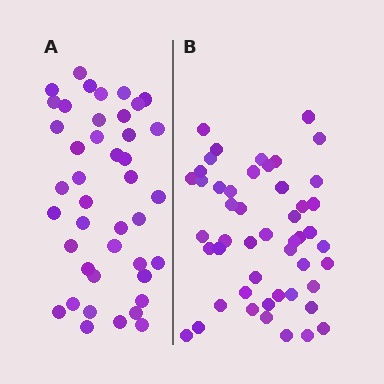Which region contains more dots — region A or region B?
Region B (the right region) has more dots.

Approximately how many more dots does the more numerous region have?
Region B has roughly 8 or so more dots than region A.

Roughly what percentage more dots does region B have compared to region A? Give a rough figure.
About 15% more.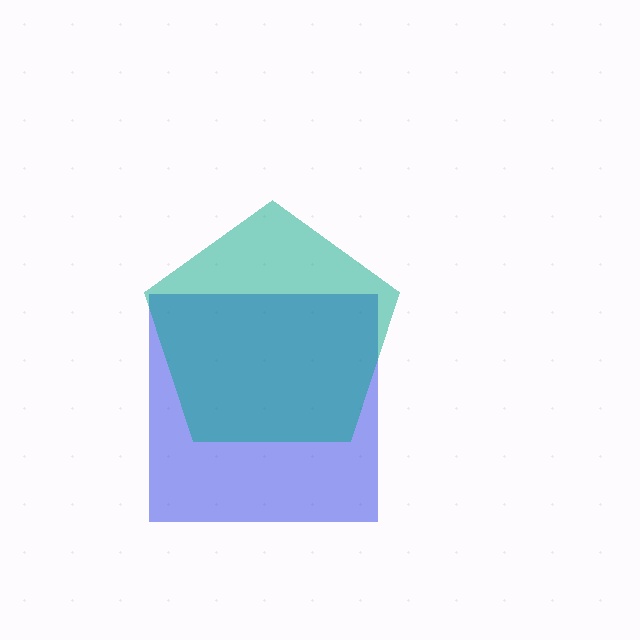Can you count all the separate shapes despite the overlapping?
Yes, there are 2 separate shapes.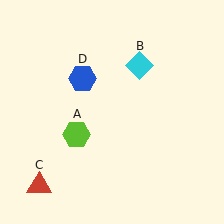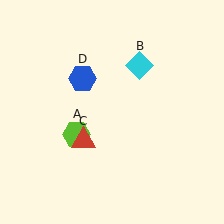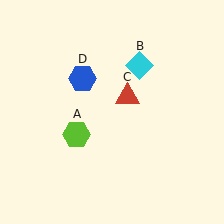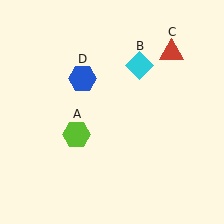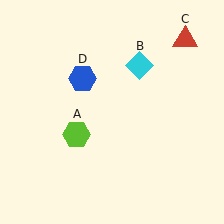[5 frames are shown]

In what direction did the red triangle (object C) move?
The red triangle (object C) moved up and to the right.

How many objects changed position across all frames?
1 object changed position: red triangle (object C).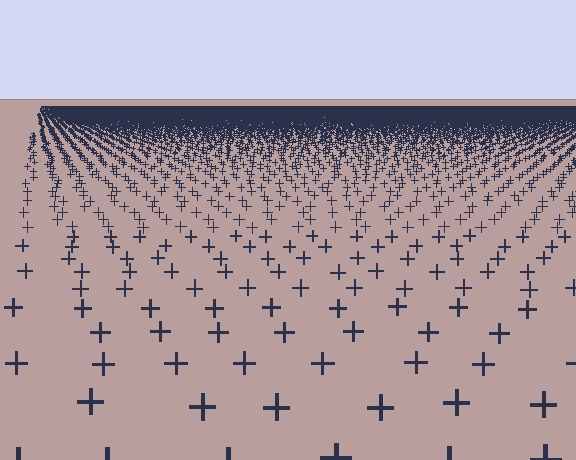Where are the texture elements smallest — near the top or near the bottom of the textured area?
Near the top.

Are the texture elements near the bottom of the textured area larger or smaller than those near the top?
Larger. Near the bottom, elements are closer to the viewer and appear at a bigger on-screen size.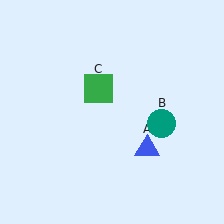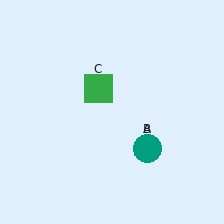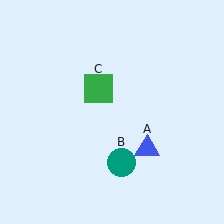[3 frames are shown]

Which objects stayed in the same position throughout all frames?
Blue triangle (object A) and green square (object C) remained stationary.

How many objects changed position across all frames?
1 object changed position: teal circle (object B).